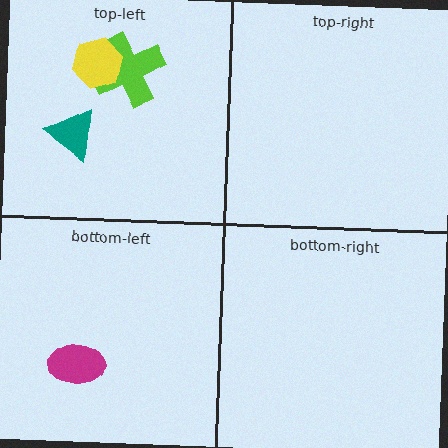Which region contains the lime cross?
The top-left region.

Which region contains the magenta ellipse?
The bottom-left region.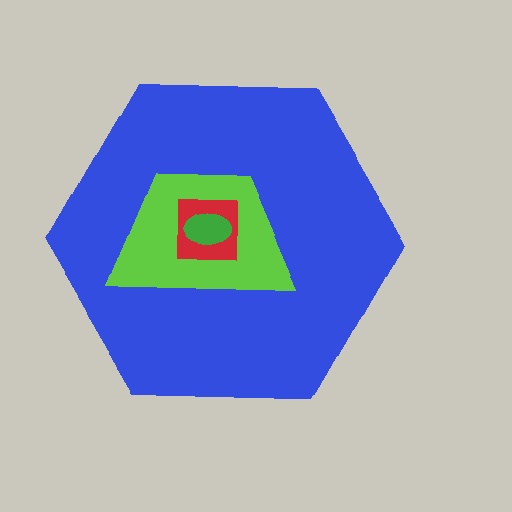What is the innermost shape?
The green ellipse.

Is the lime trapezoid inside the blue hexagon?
Yes.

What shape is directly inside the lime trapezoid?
The red square.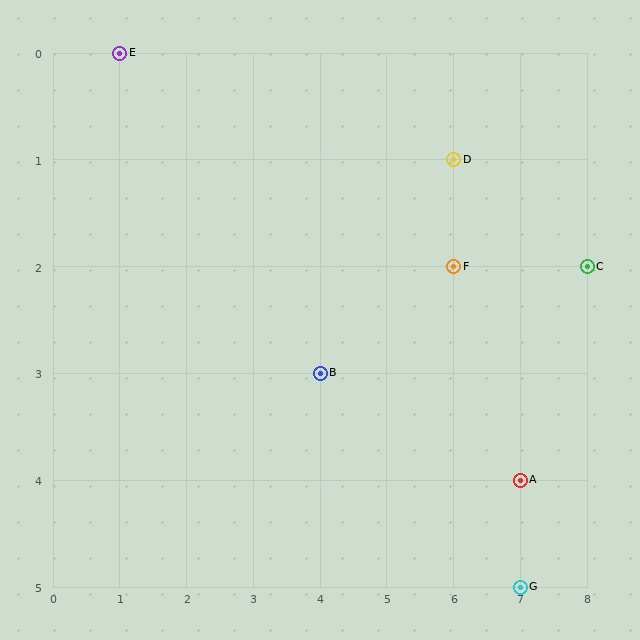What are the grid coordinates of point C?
Point C is at grid coordinates (8, 2).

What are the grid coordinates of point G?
Point G is at grid coordinates (7, 5).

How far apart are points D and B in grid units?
Points D and B are 2 columns and 2 rows apart (about 2.8 grid units diagonally).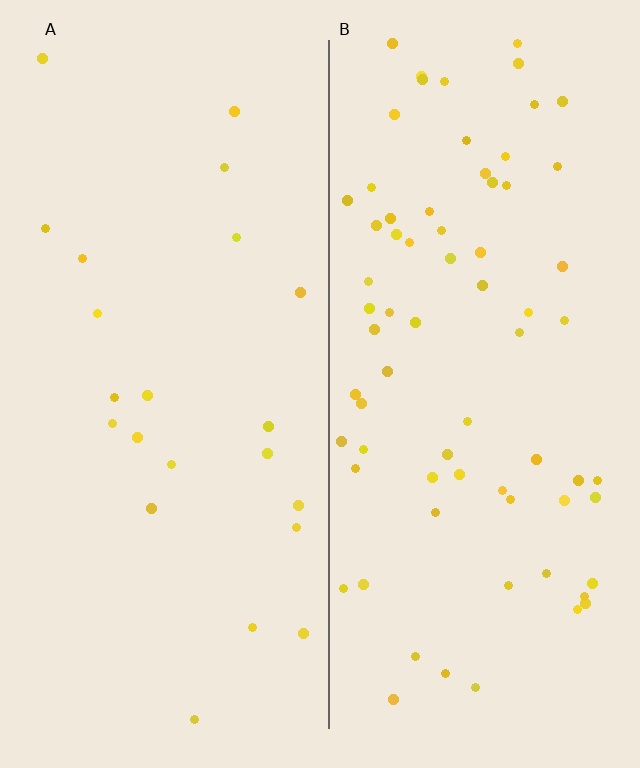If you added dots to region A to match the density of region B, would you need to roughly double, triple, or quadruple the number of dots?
Approximately triple.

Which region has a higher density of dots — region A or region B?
B (the right).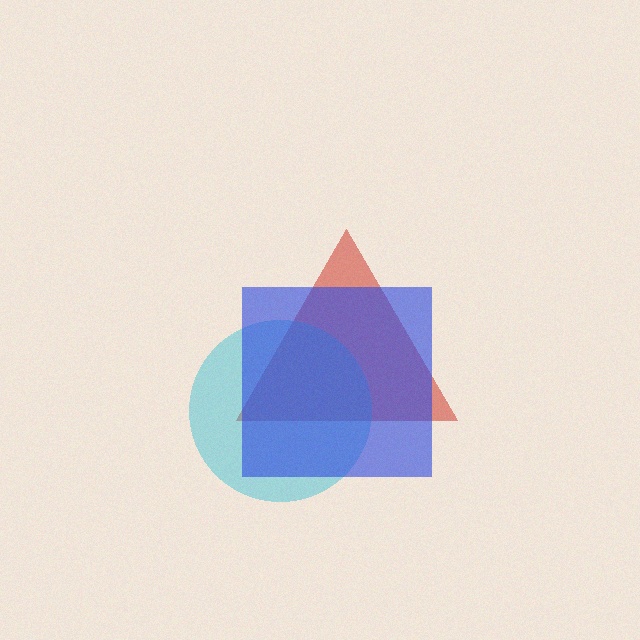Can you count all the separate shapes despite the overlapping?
Yes, there are 3 separate shapes.